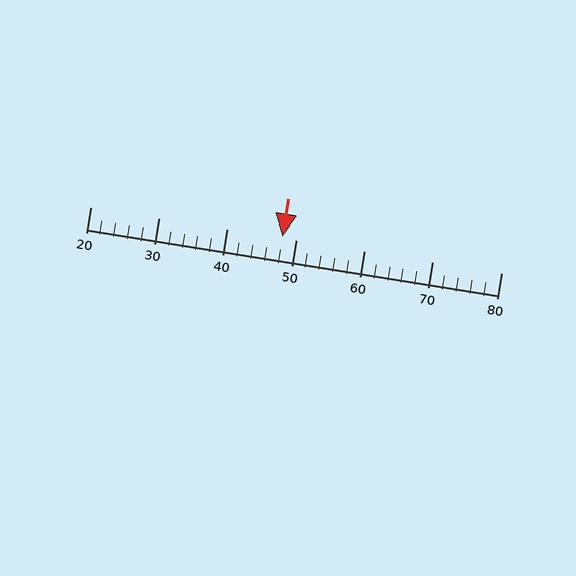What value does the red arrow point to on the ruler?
The red arrow points to approximately 48.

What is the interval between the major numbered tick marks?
The major tick marks are spaced 10 units apart.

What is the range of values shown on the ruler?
The ruler shows values from 20 to 80.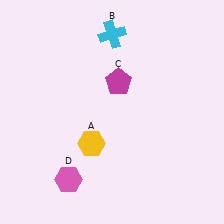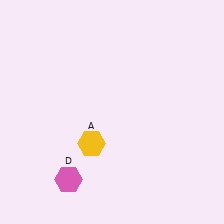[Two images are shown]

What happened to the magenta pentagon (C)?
The magenta pentagon (C) was removed in Image 2. It was in the top-right area of Image 1.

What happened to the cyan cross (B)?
The cyan cross (B) was removed in Image 2. It was in the top-right area of Image 1.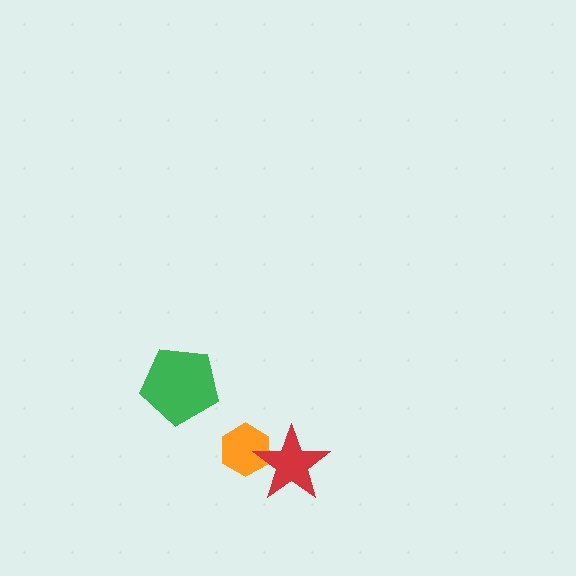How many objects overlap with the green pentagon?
0 objects overlap with the green pentagon.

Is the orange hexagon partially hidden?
Yes, it is partially covered by another shape.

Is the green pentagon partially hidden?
No, no other shape covers it.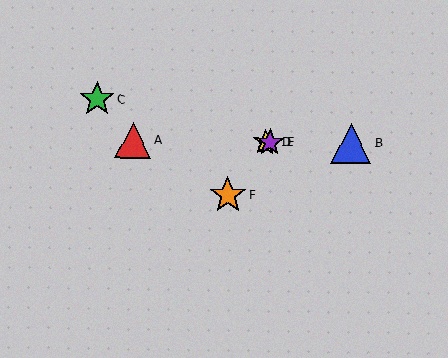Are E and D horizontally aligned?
Yes, both are at y≈142.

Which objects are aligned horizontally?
Objects A, B, D, E are aligned horizontally.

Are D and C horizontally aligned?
No, D is at y≈142 and C is at y≈99.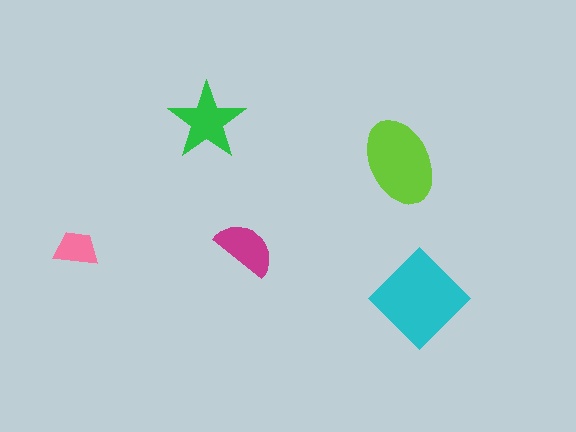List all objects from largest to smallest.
The cyan diamond, the lime ellipse, the green star, the magenta semicircle, the pink trapezoid.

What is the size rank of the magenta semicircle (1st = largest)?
4th.